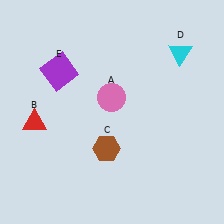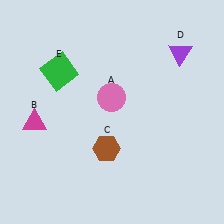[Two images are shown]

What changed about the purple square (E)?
In Image 1, E is purple. In Image 2, it changed to green.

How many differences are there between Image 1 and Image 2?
There are 3 differences between the two images.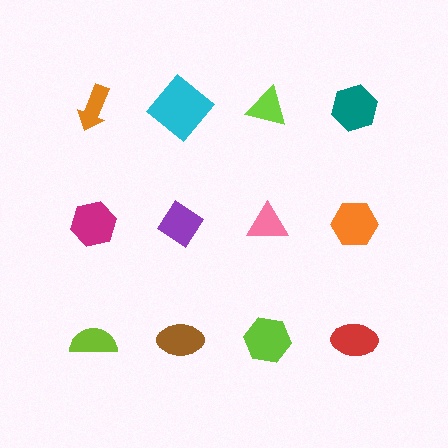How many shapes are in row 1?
4 shapes.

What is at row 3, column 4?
A red ellipse.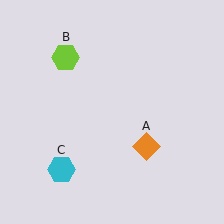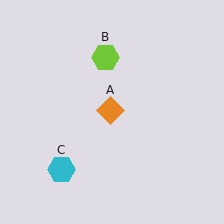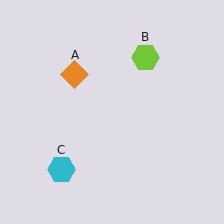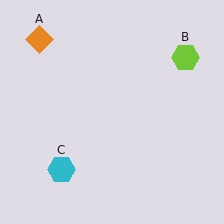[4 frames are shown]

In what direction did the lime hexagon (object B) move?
The lime hexagon (object B) moved right.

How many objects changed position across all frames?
2 objects changed position: orange diamond (object A), lime hexagon (object B).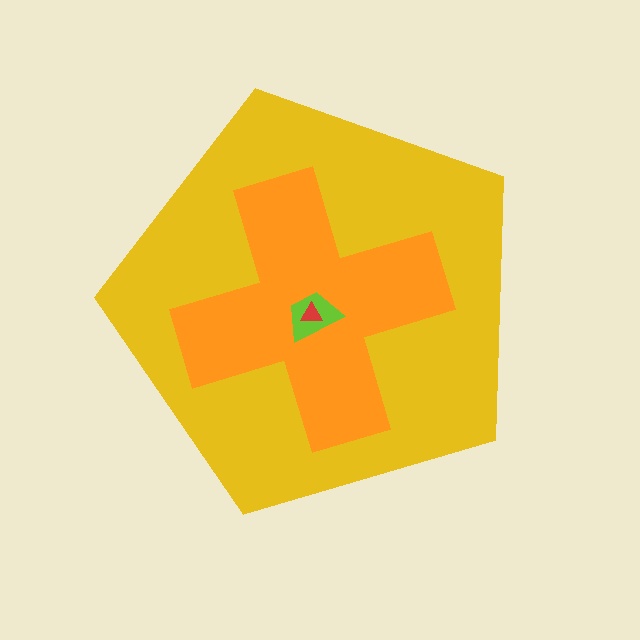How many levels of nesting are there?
4.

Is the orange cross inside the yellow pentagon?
Yes.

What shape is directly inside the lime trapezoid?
The red triangle.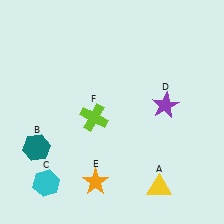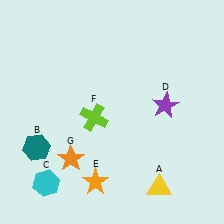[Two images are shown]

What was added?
An orange star (G) was added in Image 2.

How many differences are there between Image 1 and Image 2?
There is 1 difference between the two images.